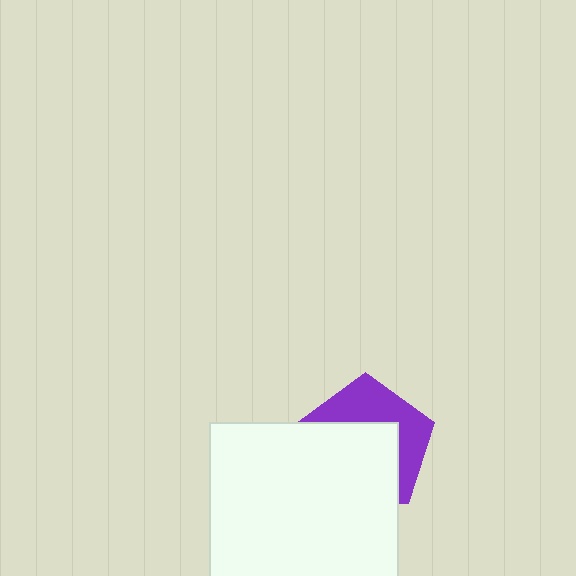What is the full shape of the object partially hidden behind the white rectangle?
The partially hidden object is a purple pentagon.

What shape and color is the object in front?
The object in front is a white rectangle.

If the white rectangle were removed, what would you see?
You would see the complete purple pentagon.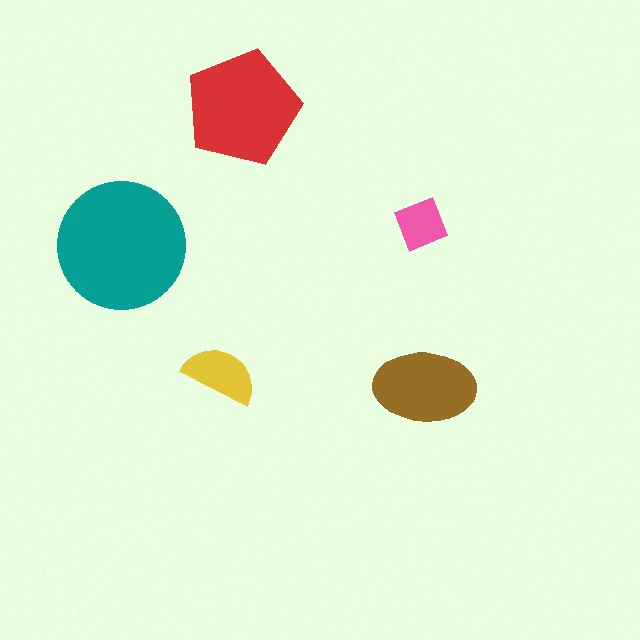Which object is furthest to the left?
The teal circle is leftmost.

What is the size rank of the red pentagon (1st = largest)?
2nd.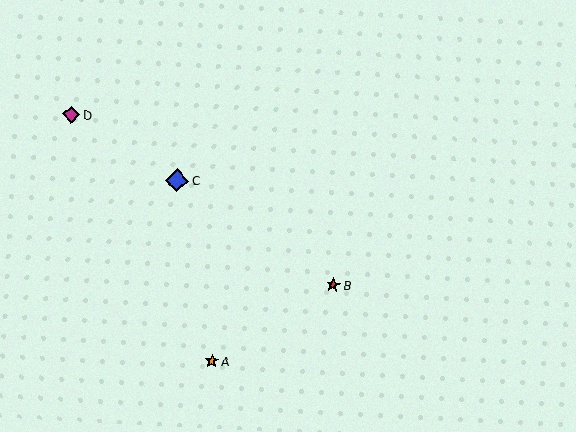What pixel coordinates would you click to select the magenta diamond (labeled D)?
Click at (71, 115) to select the magenta diamond D.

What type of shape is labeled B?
Shape B is a red star.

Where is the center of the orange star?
The center of the orange star is at (212, 361).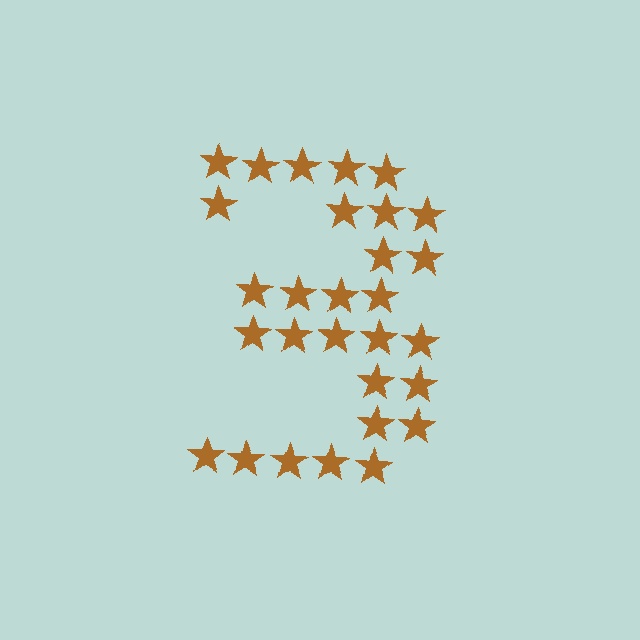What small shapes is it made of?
It is made of small stars.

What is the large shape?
The large shape is the digit 3.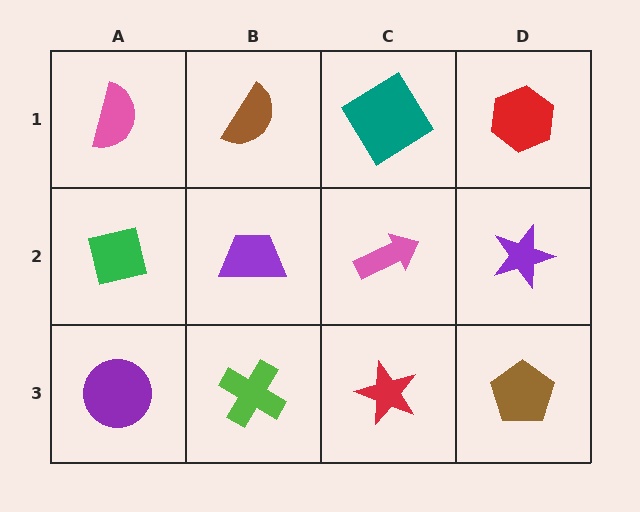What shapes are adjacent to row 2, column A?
A pink semicircle (row 1, column A), a purple circle (row 3, column A), a purple trapezoid (row 2, column B).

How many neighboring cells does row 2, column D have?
3.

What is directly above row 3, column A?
A green square.